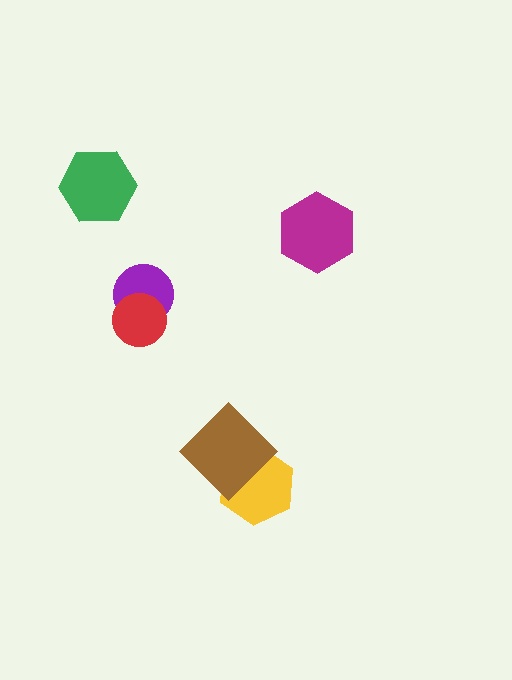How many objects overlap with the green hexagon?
0 objects overlap with the green hexagon.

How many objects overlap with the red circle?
1 object overlaps with the red circle.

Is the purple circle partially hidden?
Yes, it is partially covered by another shape.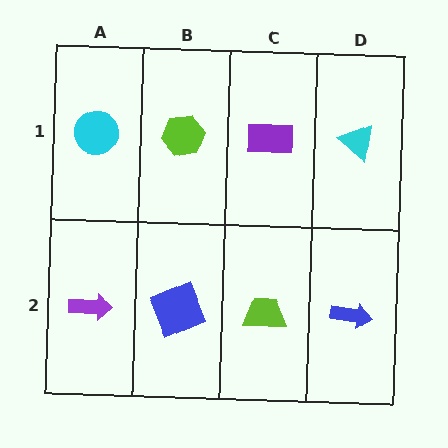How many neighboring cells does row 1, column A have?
2.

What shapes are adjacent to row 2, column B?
A lime hexagon (row 1, column B), a purple arrow (row 2, column A), a lime trapezoid (row 2, column C).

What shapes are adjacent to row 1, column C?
A lime trapezoid (row 2, column C), a lime hexagon (row 1, column B), a cyan triangle (row 1, column D).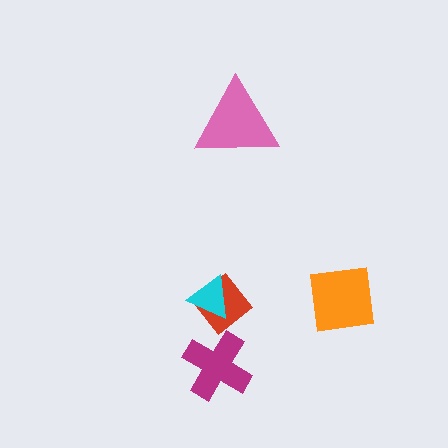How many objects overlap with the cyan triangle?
1 object overlaps with the cyan triangle.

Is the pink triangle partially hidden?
No, no other shape covers it.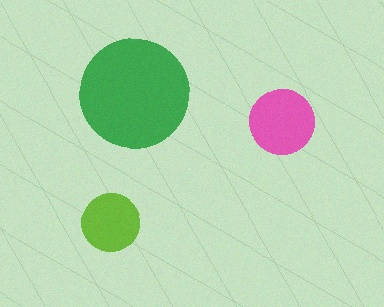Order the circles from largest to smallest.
the green one, the pink one, the lime one.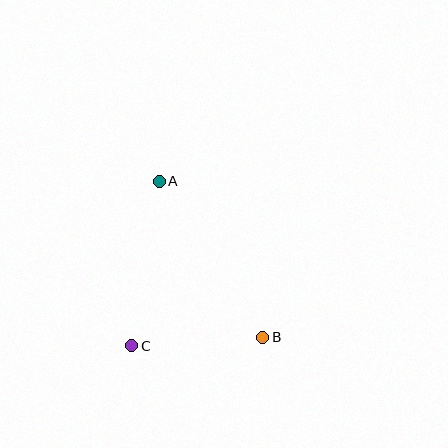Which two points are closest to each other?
Points B and C are closest to each other.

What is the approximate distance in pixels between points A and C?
The distance between A and C is approximately 167 pixels.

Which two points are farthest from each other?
Points A and B are farthest from each other.